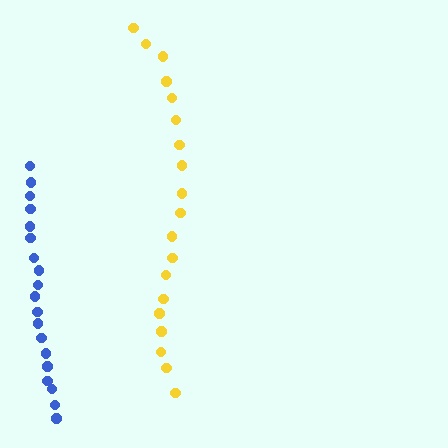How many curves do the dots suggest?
There are 2 distinct paths.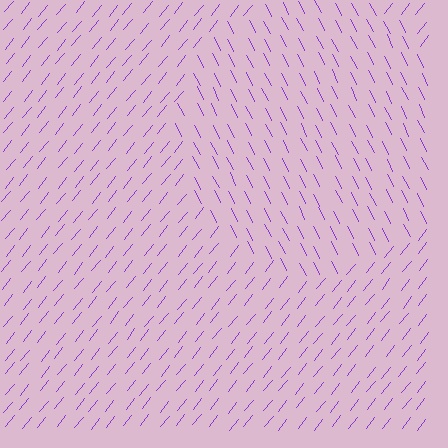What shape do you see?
I see a circle.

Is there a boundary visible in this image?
Yes, there is a texture boundary formed by a change in line orientation.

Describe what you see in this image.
The image is filled with small purple line segments. A circle region in the image has lines oriented differently from the surrounding lines, creating a visible texture boundary.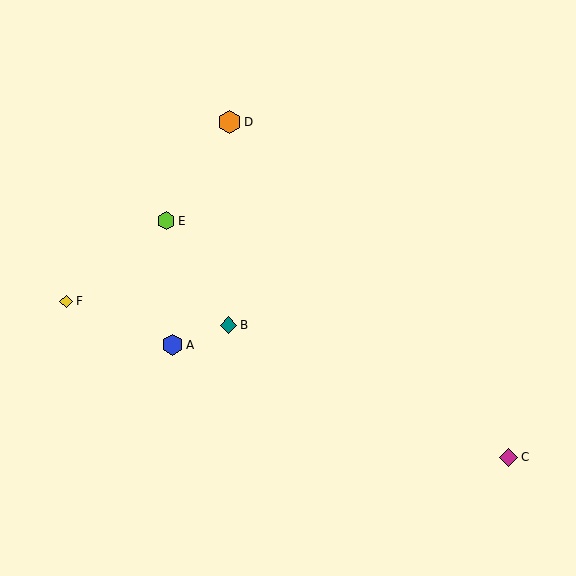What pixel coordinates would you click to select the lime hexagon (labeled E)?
Click at (166, 221) to select the lime hexagon E.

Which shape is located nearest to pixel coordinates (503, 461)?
The magenta diamond (labeled C) at (509, 457) is nearest to that location.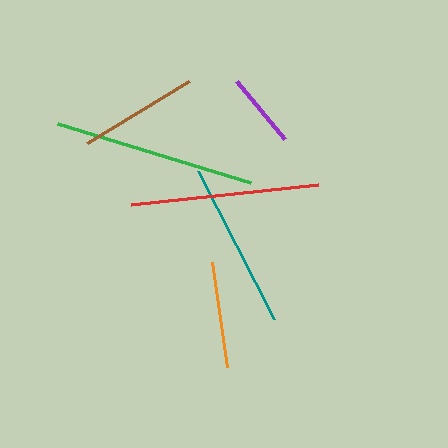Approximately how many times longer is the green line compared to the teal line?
The green line is approximately 1.2 times the length of the teal line.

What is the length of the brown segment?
The brown segment is approximately 119 pixels long.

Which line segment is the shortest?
The purple line is the shortest at approximately 75 pixels.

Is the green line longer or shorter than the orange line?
The green line is longer than the orange line.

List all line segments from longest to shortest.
From longest to shortest: green, red, teal, brown, orange, purple.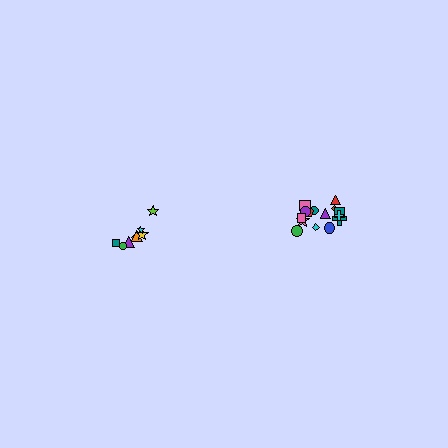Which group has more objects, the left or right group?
The right group.